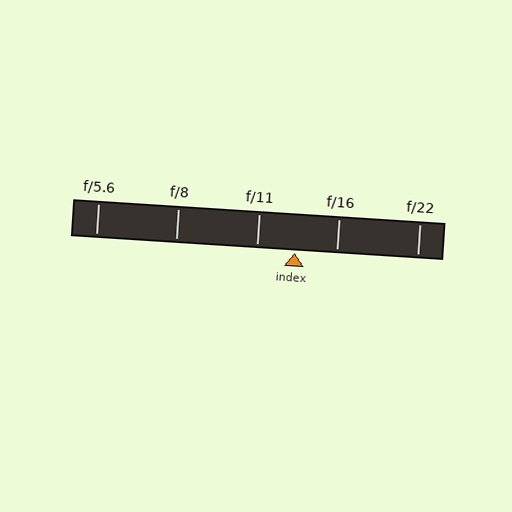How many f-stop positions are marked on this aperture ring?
There are 5 f-stop positions marked.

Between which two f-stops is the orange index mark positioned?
The index mark is between f/11 and f/16.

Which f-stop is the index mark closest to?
The index mark is closest to f/11.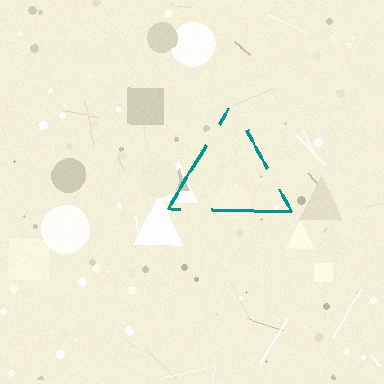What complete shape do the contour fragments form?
The contour fragments form a triangle.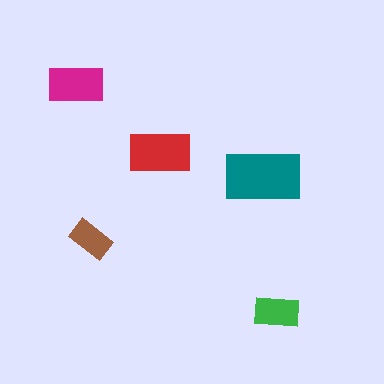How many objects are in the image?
There are 5 objects in the image.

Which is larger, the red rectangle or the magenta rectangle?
The red one.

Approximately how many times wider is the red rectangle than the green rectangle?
About 1.5 times wider.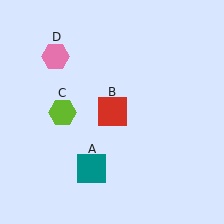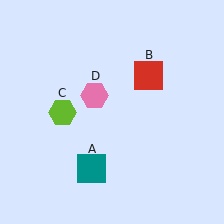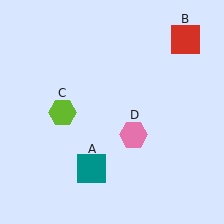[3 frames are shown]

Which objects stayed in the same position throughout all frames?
Teal square (object A) and lime hexagon (object C) remained stationary.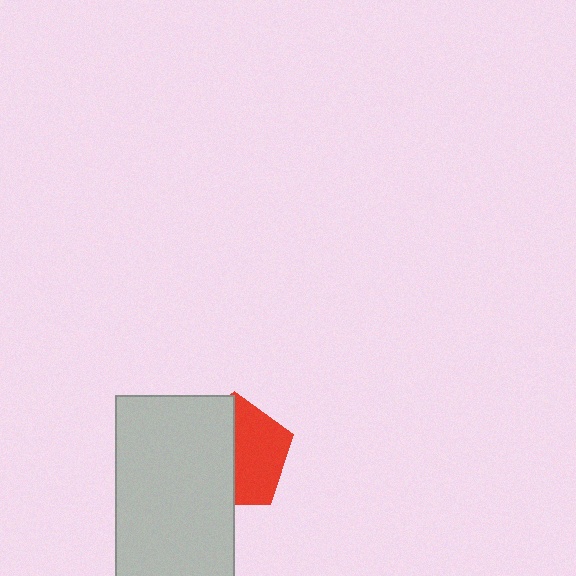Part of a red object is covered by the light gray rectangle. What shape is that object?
It is a pentagon.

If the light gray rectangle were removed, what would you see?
You would see the complete red pentagon.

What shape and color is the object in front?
The object in front is a light gray rectangle.